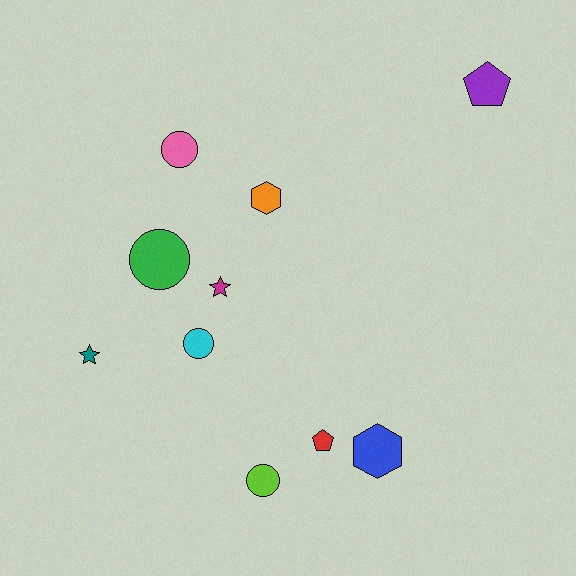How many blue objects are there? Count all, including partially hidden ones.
There is 1 blue object.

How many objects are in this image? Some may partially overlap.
There are 10 objects.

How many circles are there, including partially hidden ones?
There are 4 circles.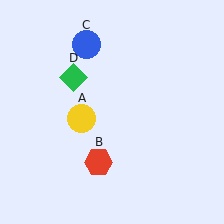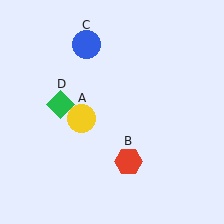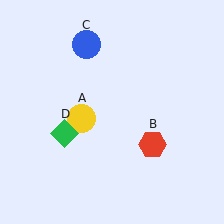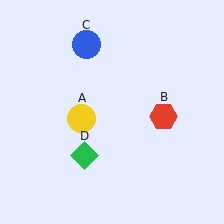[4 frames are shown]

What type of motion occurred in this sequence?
The red hexagon (object B), green diamond (object D) rotated counterclockwise around the center of the scene.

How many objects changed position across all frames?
2 objects changed position: red hexagon (object B), green diamond (object D).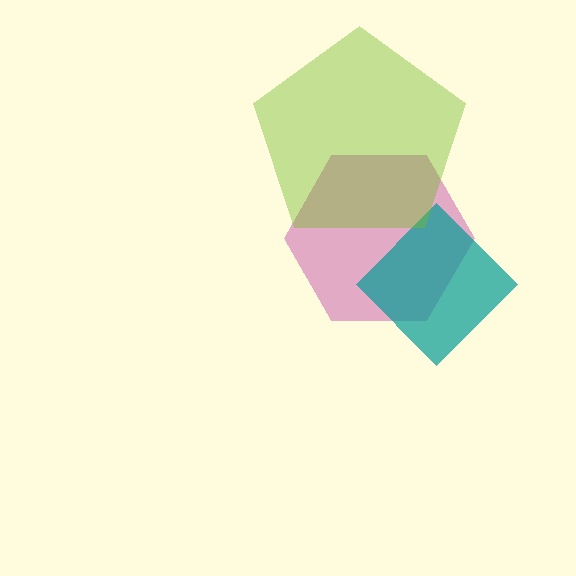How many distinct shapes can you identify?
There are 3 distinct shapes: a magenta hexagon, a teal diamond, a lime pentagon.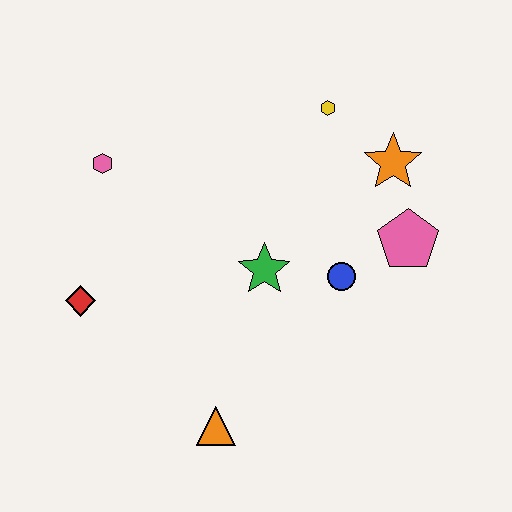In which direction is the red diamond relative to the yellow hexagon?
The red diamond is to the left of the yellow hexagon.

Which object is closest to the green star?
The blue circle is closest to the green star.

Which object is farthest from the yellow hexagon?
The orange triangle is farthest from the yellow hexagon.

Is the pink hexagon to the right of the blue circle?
No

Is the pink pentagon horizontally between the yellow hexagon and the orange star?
No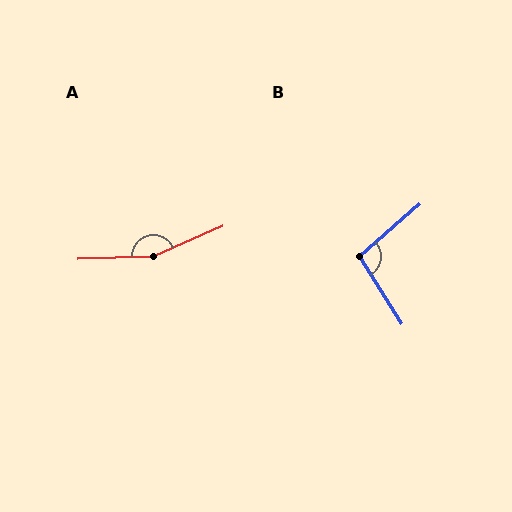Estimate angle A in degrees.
Approximately 158 degrees.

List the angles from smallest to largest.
B (98°), A (158°).